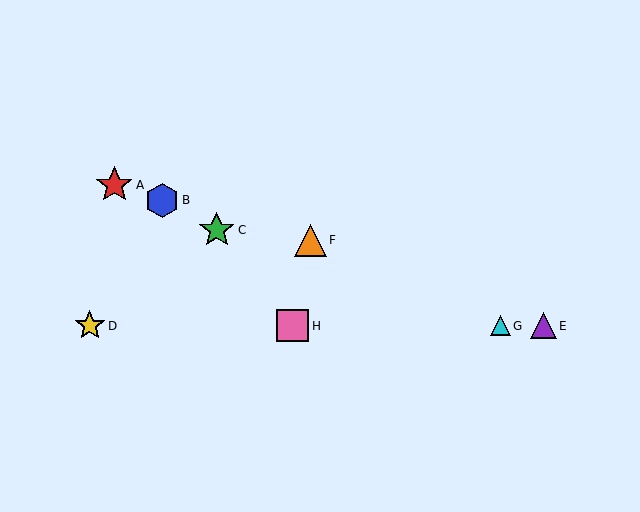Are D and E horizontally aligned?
Yes, both are at y≈326.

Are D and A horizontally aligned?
No, D is at y≈326 and A is at y≈185.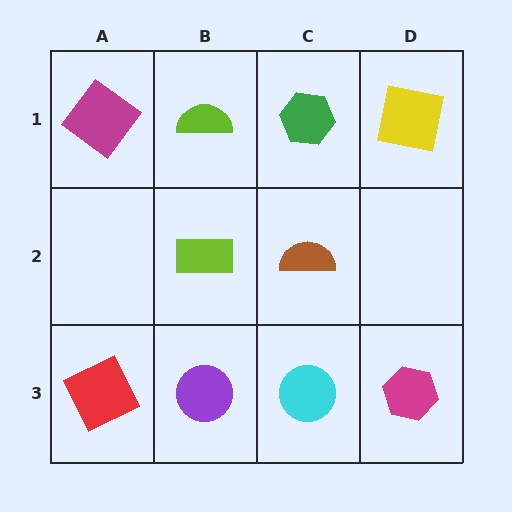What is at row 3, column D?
A magenta hexagon.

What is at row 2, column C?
A brown semicircle.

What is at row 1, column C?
A green hexagon.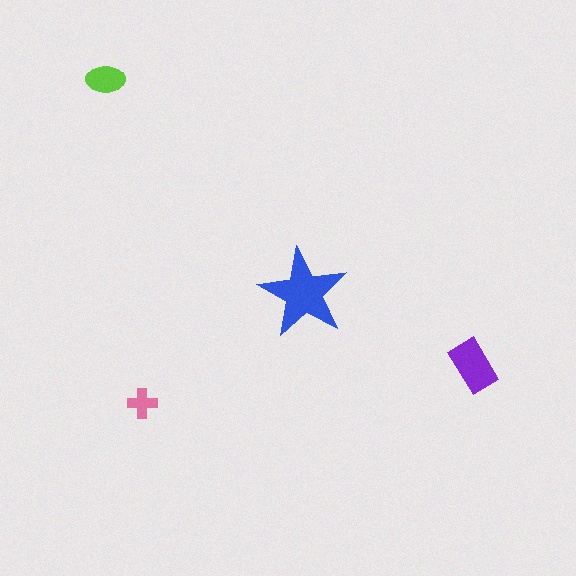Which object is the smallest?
The pink cross.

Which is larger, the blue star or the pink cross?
The blue star.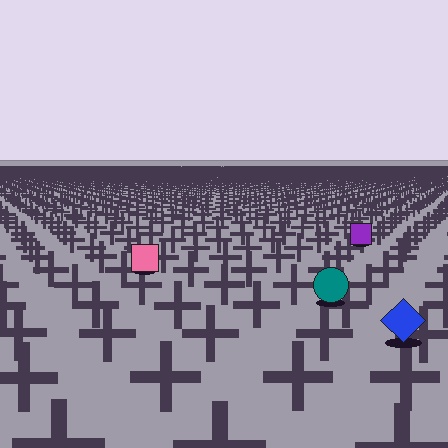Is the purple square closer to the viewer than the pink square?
No. The pink square is closer — you can tell from the texture gradient: the ground texture is coarser near it.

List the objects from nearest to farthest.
From nearest to farthest: the blue diamond, the teal circle, the pink square, the purple square.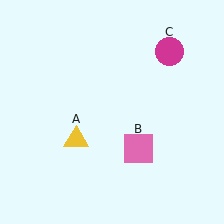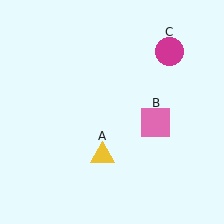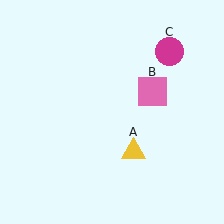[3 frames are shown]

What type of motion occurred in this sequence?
The yellow triangle (object A), pink square (object B) rotated counterclockwise around the center of the scene.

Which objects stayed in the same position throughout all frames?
Magenta circle (object C) remained stationary.